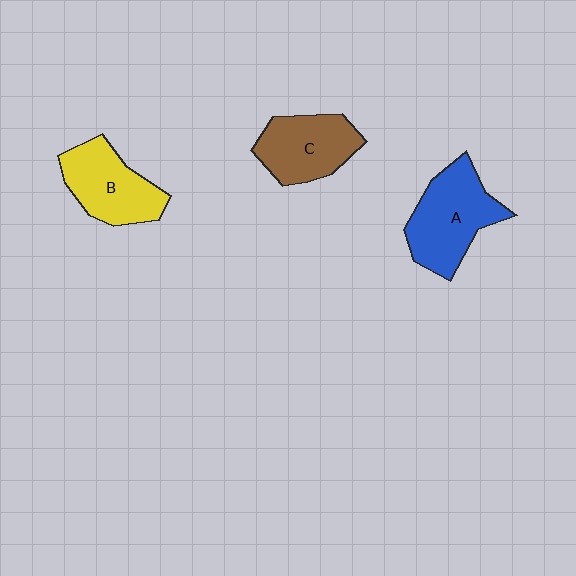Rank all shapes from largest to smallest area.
From largest to smallest: A (blue), B (yellow), C (brown).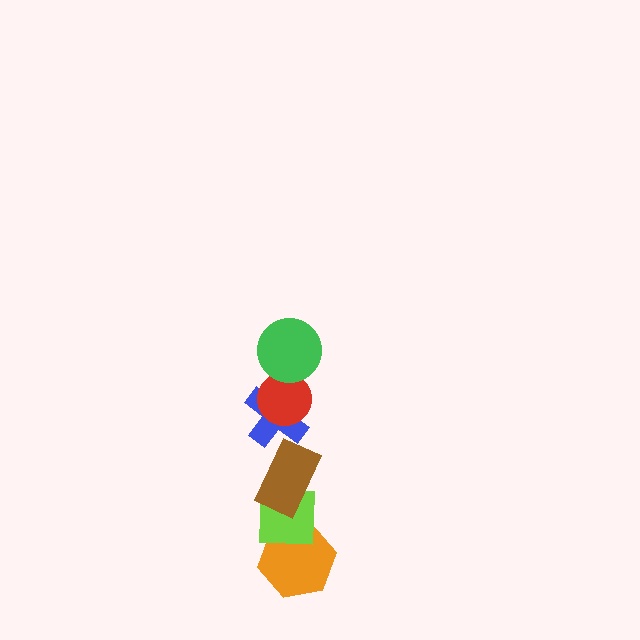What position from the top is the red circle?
The red circle is 2nd from the top.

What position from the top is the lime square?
The lime square is 5th from the top.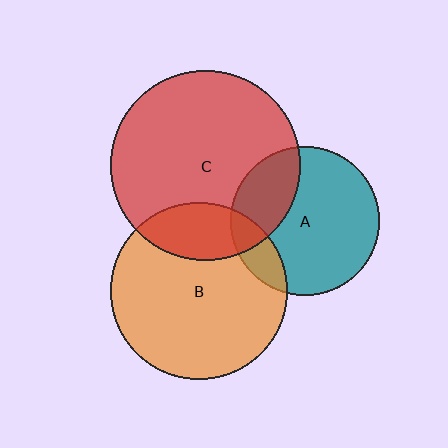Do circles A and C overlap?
Yes.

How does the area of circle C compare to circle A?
Approximately 1.6 times.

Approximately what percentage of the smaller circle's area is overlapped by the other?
Approximately 30%.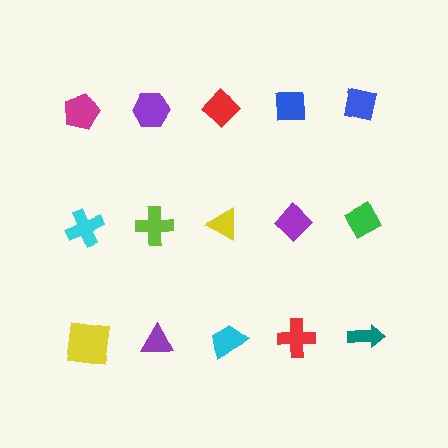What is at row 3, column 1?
A yellow square.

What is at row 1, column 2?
A purple hexagon.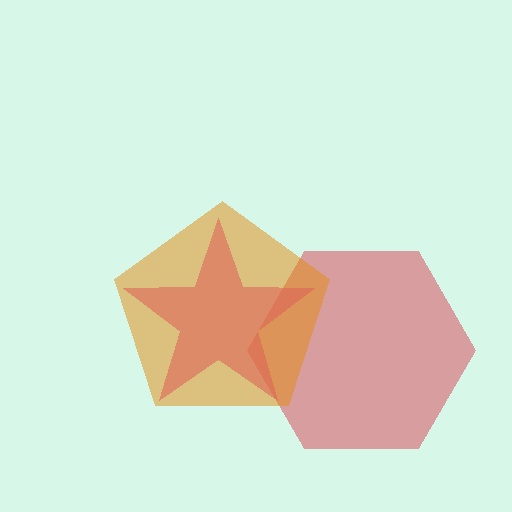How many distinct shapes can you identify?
There are 3 distinct shapes: a red hexagon, a magenta star, an orange pentagon.